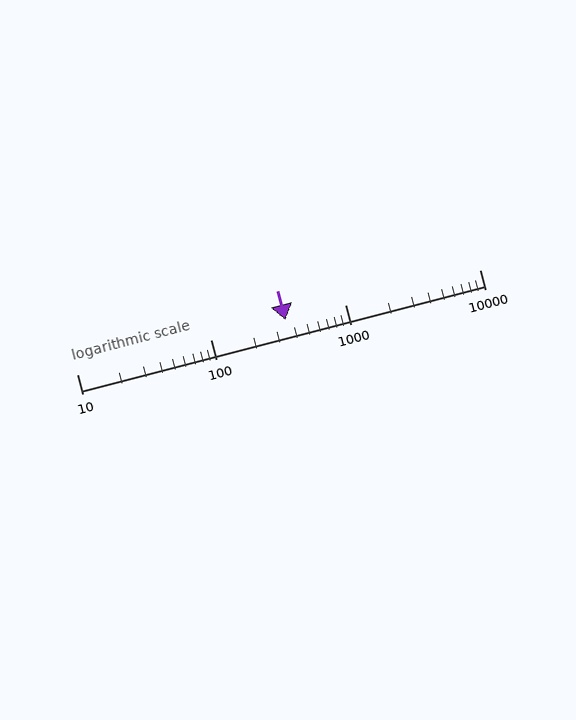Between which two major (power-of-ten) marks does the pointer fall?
The pointer is between 100 and 1000.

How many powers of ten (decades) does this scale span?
The scale spans 3 decades, from 10 to 10000.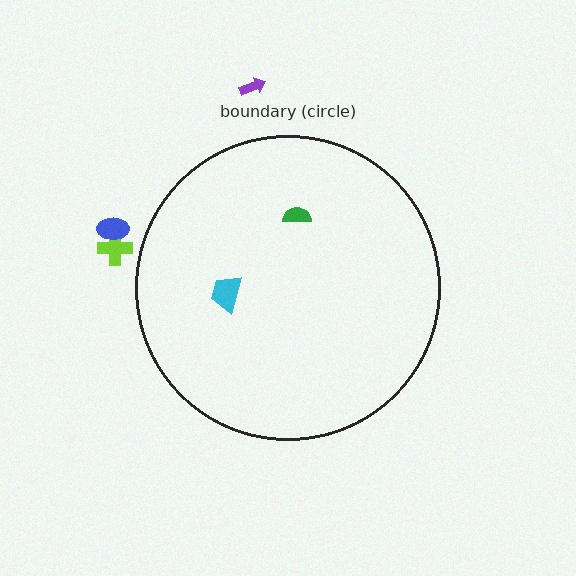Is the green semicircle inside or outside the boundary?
Inside.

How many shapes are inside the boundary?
2 inside, 3 outside.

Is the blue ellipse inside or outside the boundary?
Outside.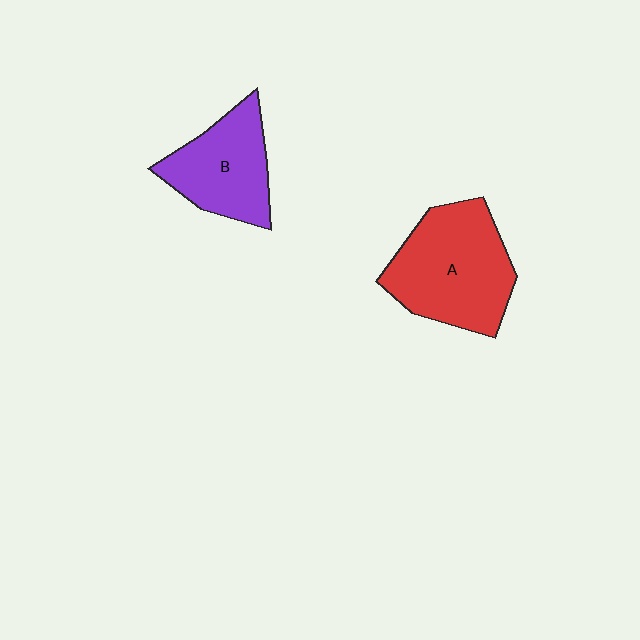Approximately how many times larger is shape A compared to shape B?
Approximately 1.4 times.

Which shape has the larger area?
Shape A (red).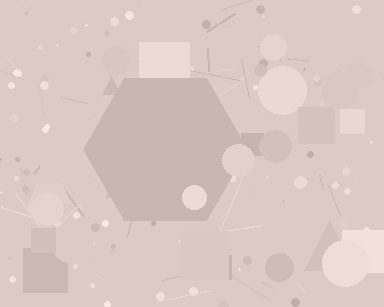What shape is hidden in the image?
A hexagon is hidden in the image.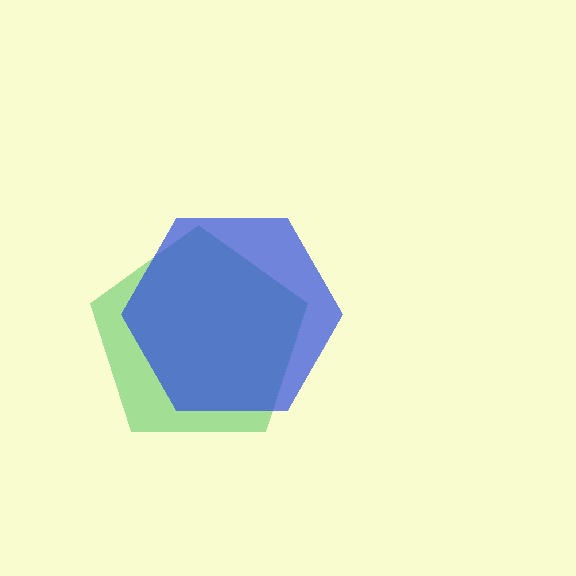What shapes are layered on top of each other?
The layered shapes are: a green pentagon, a blue hexagon.